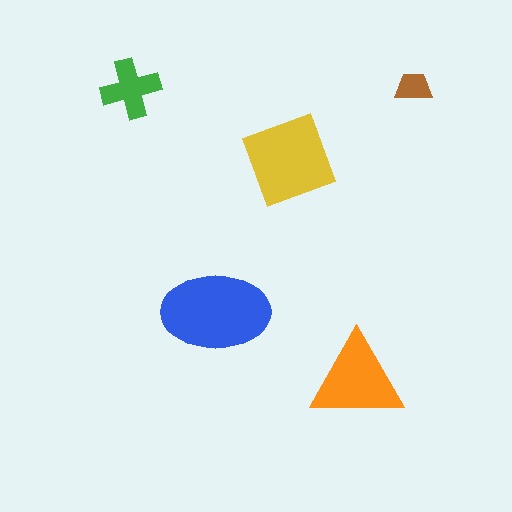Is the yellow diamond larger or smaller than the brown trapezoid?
Larger.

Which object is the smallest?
The brown trapezoid.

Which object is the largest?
The blue ellipse.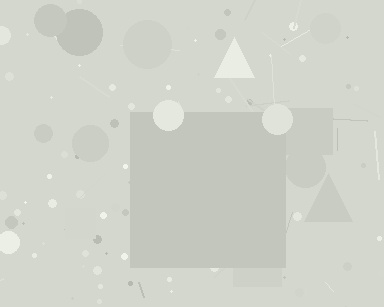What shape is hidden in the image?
A square is hidden in the image.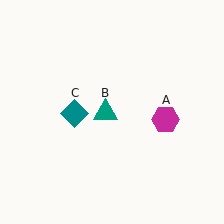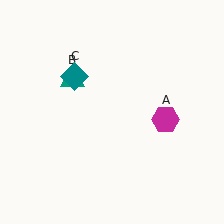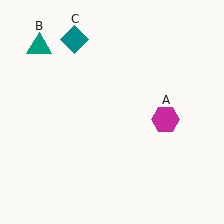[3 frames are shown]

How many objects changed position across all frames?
2 objects changed position: teal triangle (object B), teal diamond (object C).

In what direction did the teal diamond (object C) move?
The teal diamond (object C) moved up.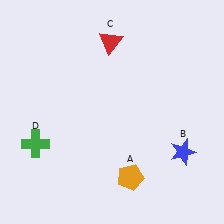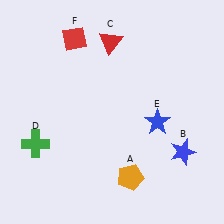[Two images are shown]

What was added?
A blue star (E), a red diamond (F) were added in Image 2.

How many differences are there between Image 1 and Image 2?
There are 2 differences between the two images.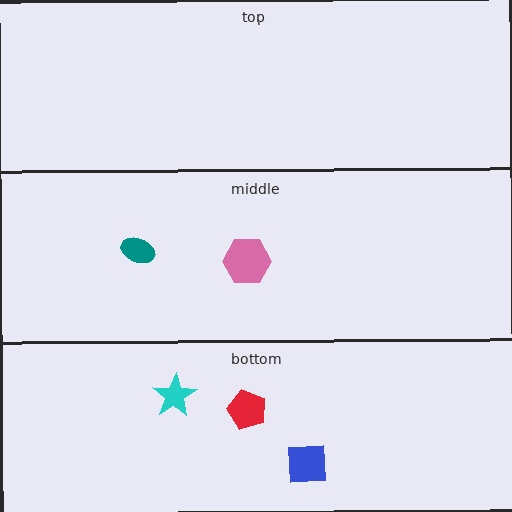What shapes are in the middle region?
The teal ellipse, the pink hexagon.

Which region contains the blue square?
The bottom region.